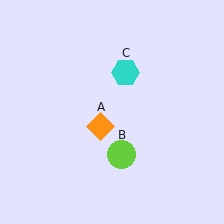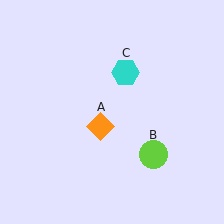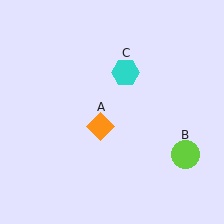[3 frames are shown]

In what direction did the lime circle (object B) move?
The lime circle (object B) moved right.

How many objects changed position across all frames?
1 object changed position: lime circle (object B).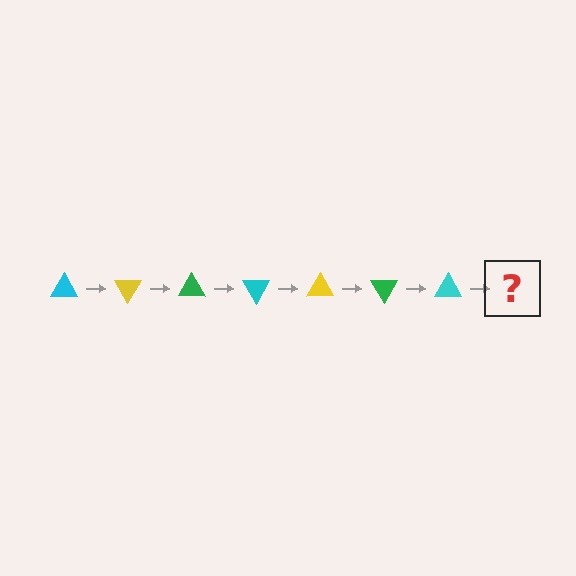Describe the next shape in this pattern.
It should be a yellow triangle, rotated 420 degrees from the start.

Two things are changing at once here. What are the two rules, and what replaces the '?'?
The two rules are that it rotates 60 degrees each step and the color cycles through cyan, yellow, and green. The '?' should be a yellow triangle, rotated 420 degrees from the start.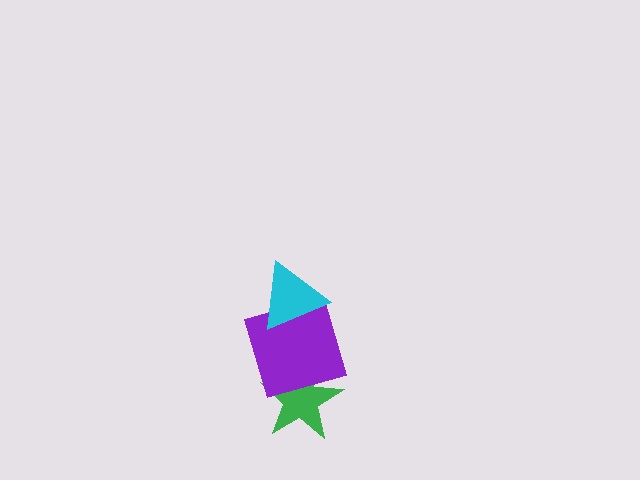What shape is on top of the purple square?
The cyan triangle is on top of the purple square.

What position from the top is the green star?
The green star is 3rd from the top.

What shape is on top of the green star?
The purple square is on top of the green star.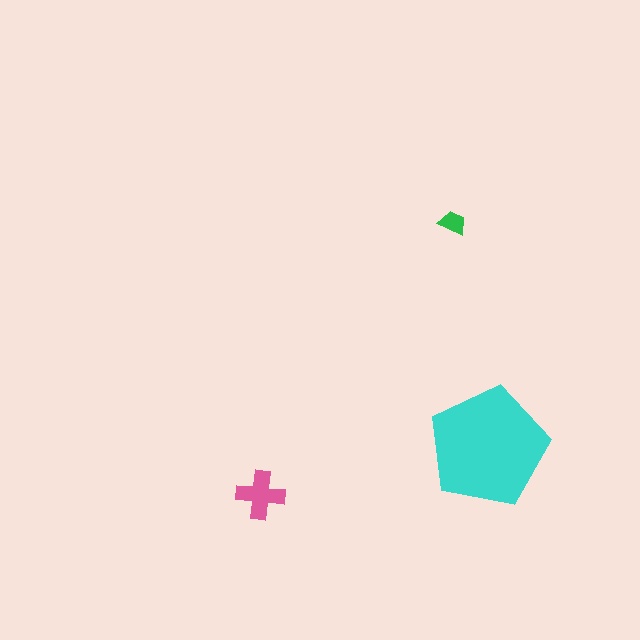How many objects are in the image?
There are 3 objects in the image.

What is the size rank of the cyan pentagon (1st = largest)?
1st.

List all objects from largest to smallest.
The cyan pentagon, the pink cross, the green trapezoid.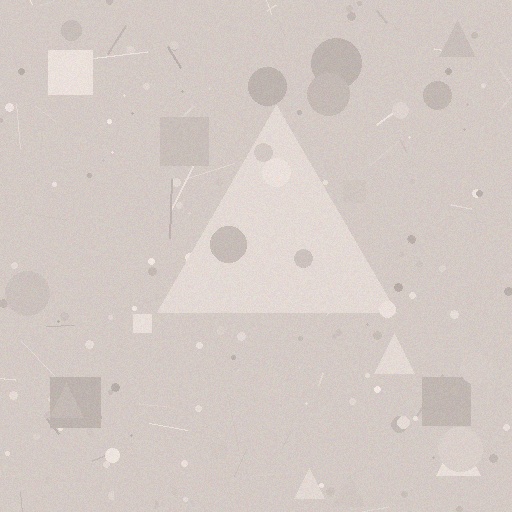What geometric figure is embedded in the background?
A triangle is embedded in the background.